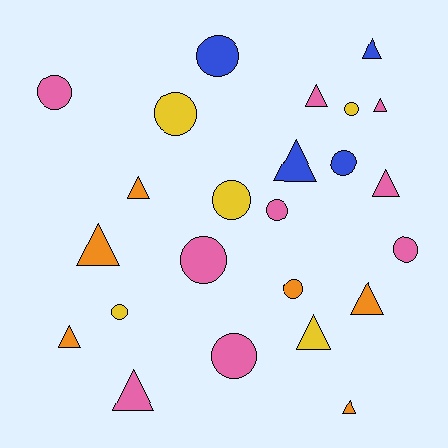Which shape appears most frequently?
Triangle, with 12 objects.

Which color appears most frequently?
Pink, with 9 objects.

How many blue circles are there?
There are 2 blue circles.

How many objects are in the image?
There are 24 objects.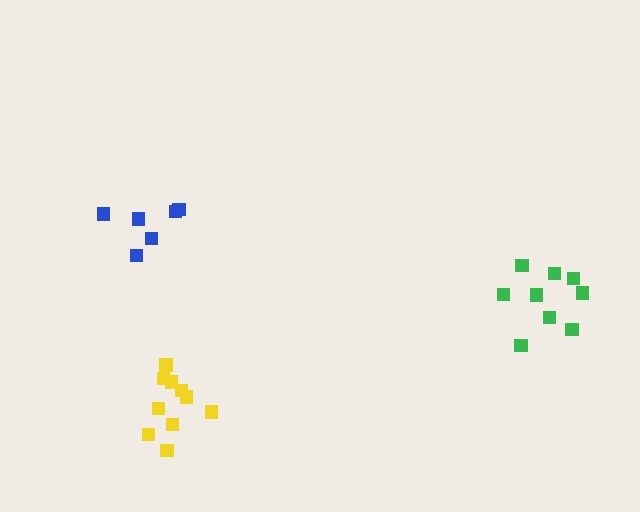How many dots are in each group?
Group 1: 10 dots, Group 2: 9 dots, Group 3: 6 dots (25 total).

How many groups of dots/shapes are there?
There are 3 groups.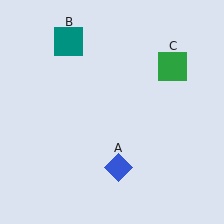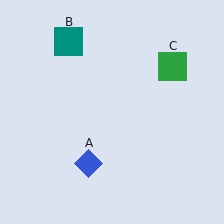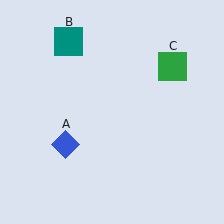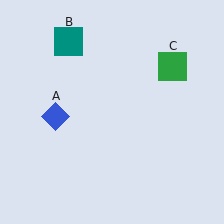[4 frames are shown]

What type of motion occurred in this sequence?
The blue diamond (object A) rotated clockwise around the center of the scene.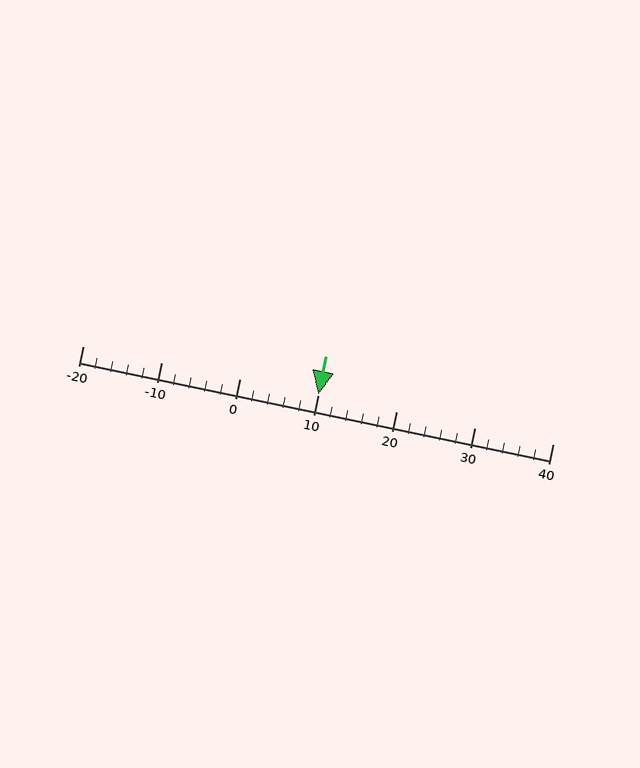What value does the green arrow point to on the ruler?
The green arrow points to approximately 10.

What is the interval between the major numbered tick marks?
The major tick marks are spaced 10 units apart.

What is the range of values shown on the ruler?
The ruler shows values from -20 to 40.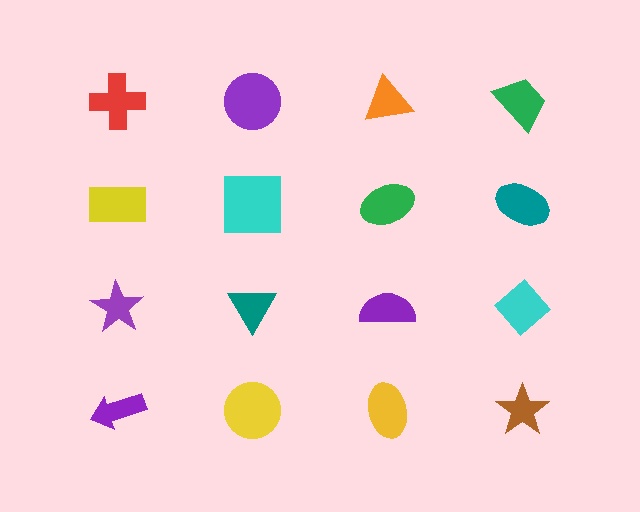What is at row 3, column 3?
A purple semicircle.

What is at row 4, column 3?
A yellow ellipse.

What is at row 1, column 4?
A green trapezoid.